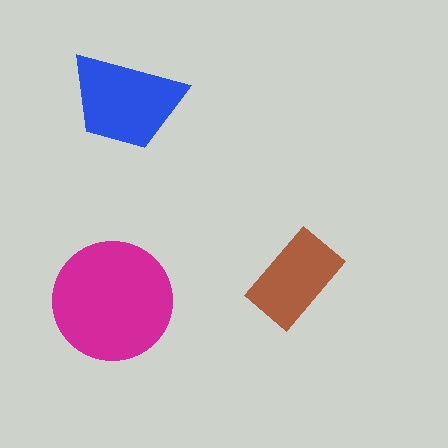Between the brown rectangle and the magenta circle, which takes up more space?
The magenta circle.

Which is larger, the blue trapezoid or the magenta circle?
The magenta circle.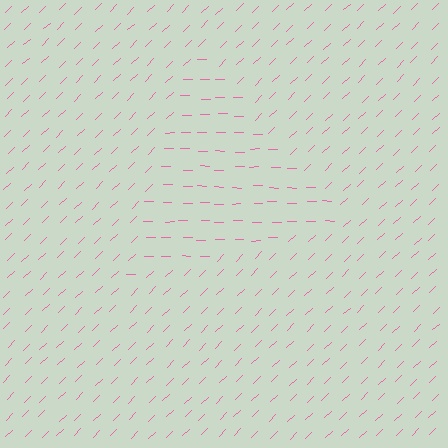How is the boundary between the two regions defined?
The boundary is defined purely by a change in line orientation (approximately 45 degrees difference). All lines are the same color and thickness.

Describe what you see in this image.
The image is filled with small pink line segments. A triangle region in the image has lines oriented differently from the surrounding lines, creating a visible texture boundary.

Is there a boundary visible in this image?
Yes, there is a texture boundary formed by a change in line orientation.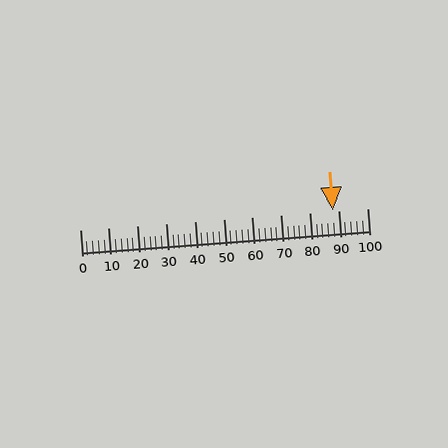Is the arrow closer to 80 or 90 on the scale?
The arrow is closer to 90.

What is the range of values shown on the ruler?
The ruler shows values from 0 to 100.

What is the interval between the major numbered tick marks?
The major tick marks are spaced 10 units apart.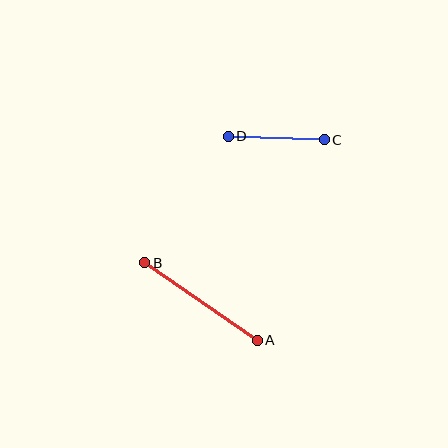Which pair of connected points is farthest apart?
Points A and B are farthest apart.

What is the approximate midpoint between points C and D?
The midpoint is at approximately (276, 138) pixels.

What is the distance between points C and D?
The distance is approximately 96 pixels.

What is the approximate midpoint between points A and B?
The midpoint is at approximately (201, 302) pixels.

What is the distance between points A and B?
The distance is approximately 137 pixels.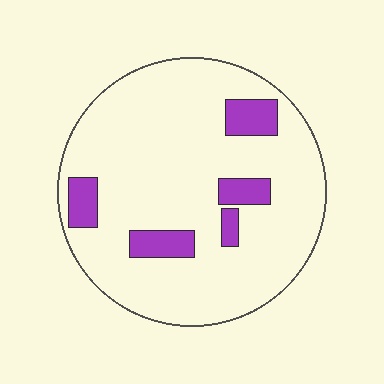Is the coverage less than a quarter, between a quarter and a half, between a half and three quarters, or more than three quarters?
Less than a quarter.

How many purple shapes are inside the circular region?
5.